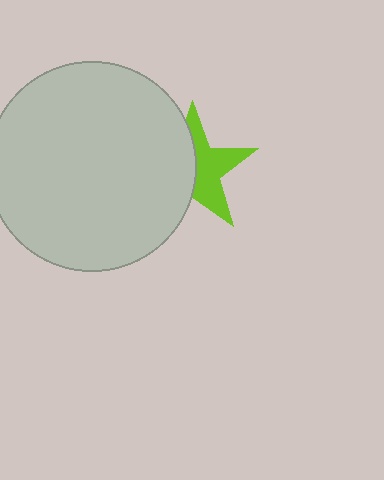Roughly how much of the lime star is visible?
About half of it is visible (roughly 49%).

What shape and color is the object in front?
The object in front is a light gray circle.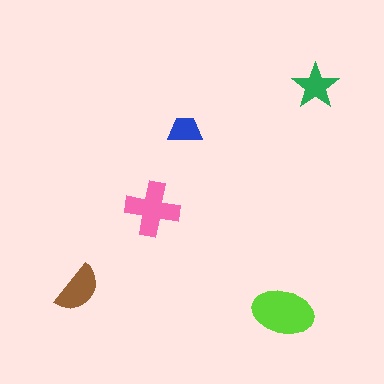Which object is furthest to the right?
The green star is rightmost.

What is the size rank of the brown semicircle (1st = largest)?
3rd.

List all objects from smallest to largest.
The blue trapezoid, the green star, the brown semicircle, the pink cross, the lime ellipse.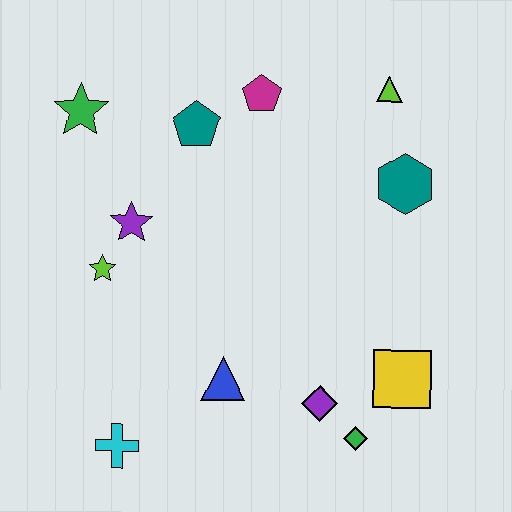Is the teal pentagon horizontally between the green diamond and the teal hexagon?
No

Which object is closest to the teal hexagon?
The lime triangle is closest to the teal hexagon.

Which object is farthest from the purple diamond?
The green star is farthest from the purple diamond.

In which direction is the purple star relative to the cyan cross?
The purple star is above the cyan cross.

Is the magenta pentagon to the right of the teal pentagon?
Yes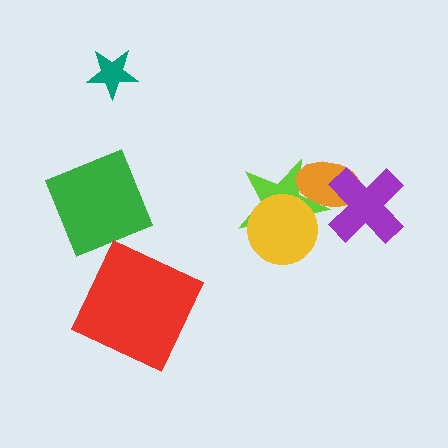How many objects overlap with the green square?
0 objects overlap with the green square.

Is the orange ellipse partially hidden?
Yes, it is partially covered by another shape.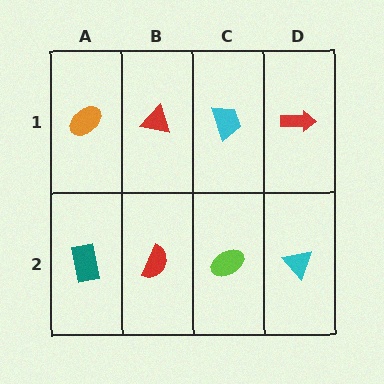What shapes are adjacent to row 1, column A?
A teal rectangle (row 2, column A), a red triangle (row 1, column B).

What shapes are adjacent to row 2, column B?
A red triangle (row 1, column B), a teal rectangle (row 2, column A), a lime ellipse (row 2, column C).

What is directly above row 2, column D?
A red arrow.